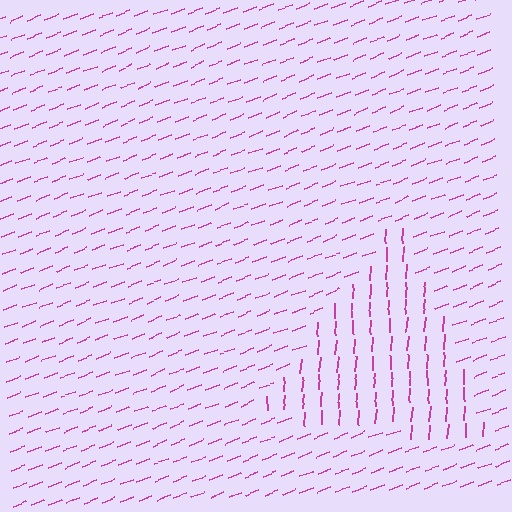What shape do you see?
I see a triangle.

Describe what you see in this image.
The image is filled with small magenta line segments. A triangle region in the image has lines oriented differently from the surrounding lines, creating a visible texture boundary.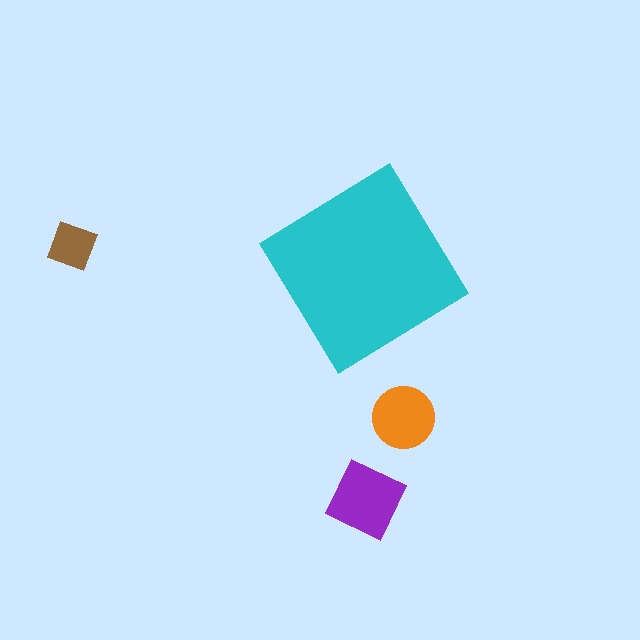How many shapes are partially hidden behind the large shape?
0 shapes are partially hidden.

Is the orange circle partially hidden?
No, the orange circle is fully visible.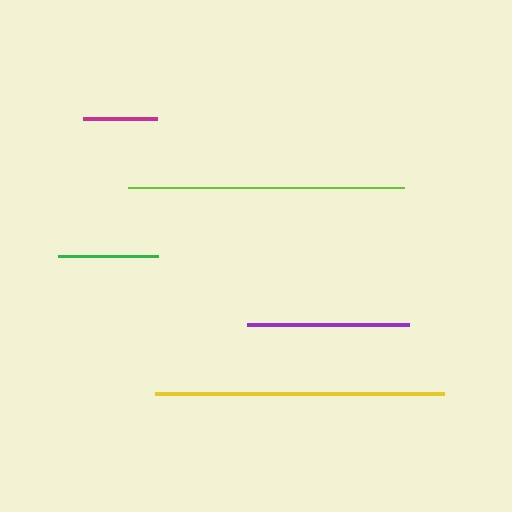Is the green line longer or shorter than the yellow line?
The yellow line is longer than the green line.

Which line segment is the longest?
The yellow line is the longest at approximately 289 pixels.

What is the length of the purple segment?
The purple segment is approximately 162 pixels long.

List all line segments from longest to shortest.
From longest to shortest: yellow, lime, purple, green, magenta.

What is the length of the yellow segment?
The yellow segment is approximately 289 pixels long.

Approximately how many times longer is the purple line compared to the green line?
The purple line is approximately 1.6 times the length of the green line.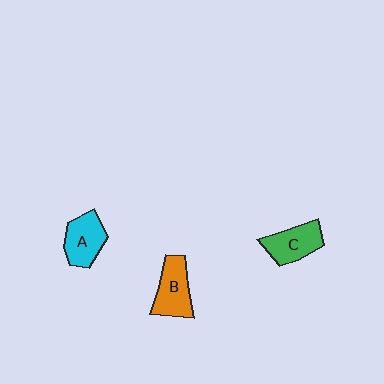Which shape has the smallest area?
Shape A (cyan).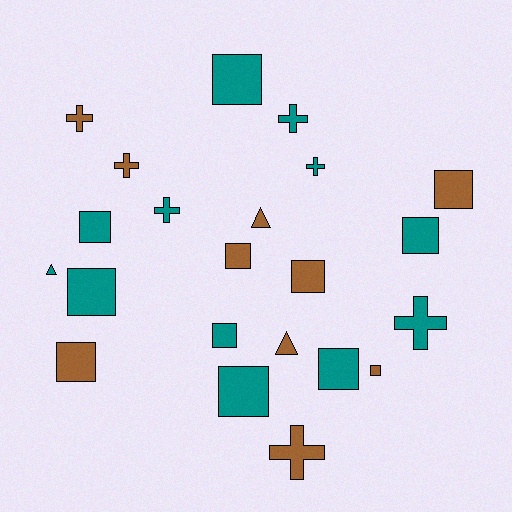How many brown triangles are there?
There are 2 brown triangles.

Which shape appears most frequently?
Square, with 12 objects.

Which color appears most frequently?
Teal, with 12 objects.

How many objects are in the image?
There are 22 objects.